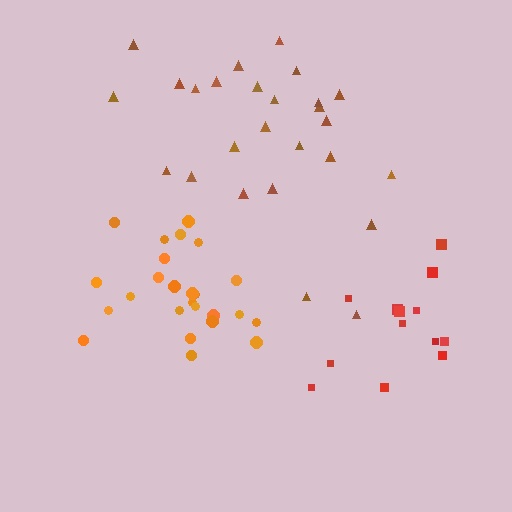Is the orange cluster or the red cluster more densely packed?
Orange.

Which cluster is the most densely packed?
Orange.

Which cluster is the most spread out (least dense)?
Red.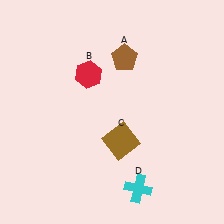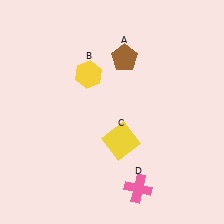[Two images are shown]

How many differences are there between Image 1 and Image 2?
There are 3 differences between the two images.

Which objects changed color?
B changed from red to yellow. C changed from brown to yellow. D changed from cyan to pink.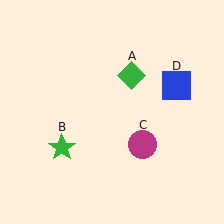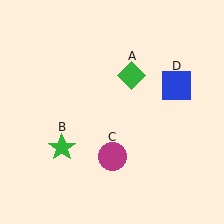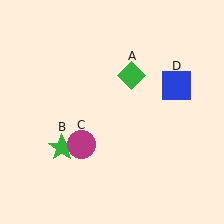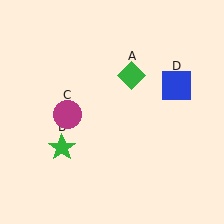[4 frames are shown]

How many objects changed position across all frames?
1 object changed position: magenta circle (object C).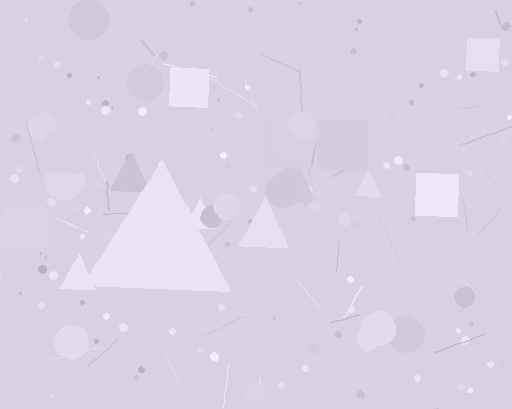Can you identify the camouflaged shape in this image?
The camouflaged shape is a triangle.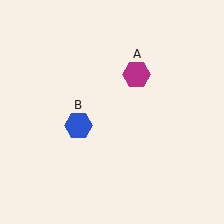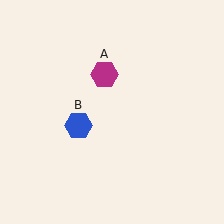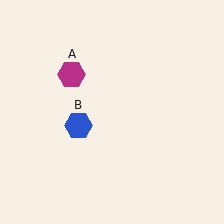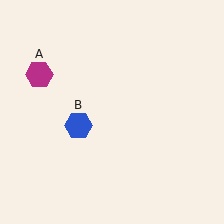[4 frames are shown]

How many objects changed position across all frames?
1 object changed position: magenta hexagon (object A).